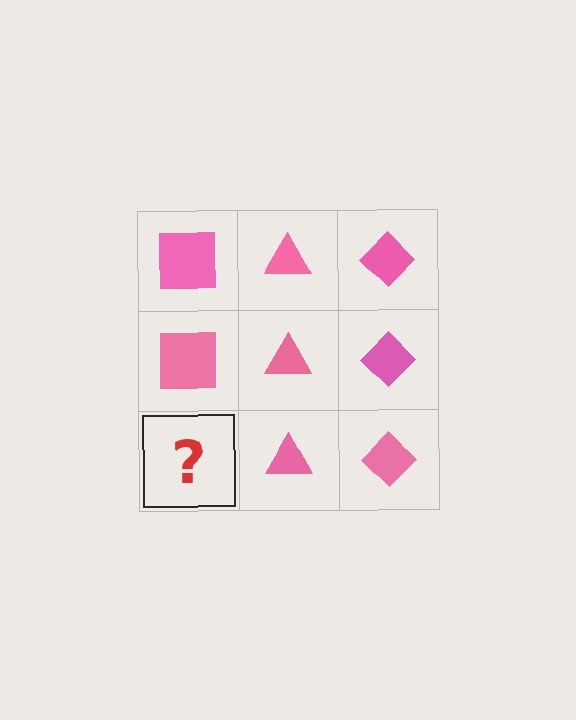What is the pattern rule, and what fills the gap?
The rule is that each column has a consistent shape. The gap should be filled with a pink square.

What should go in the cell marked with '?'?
The missing cell should contain a pink square.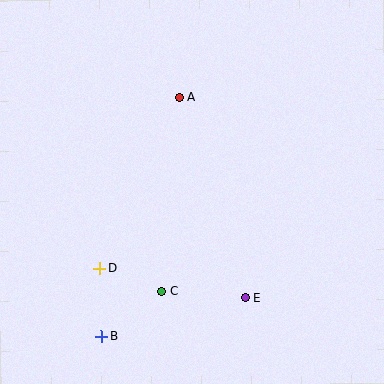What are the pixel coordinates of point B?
Point B is at (101, 337).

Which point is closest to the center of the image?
Point A at (179, 97) is closest to the center.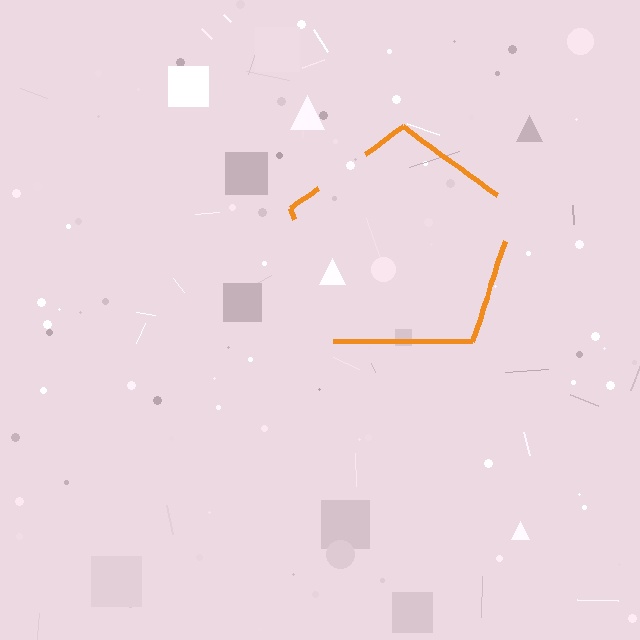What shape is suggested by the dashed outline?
The dashed outline suggests a pentagon.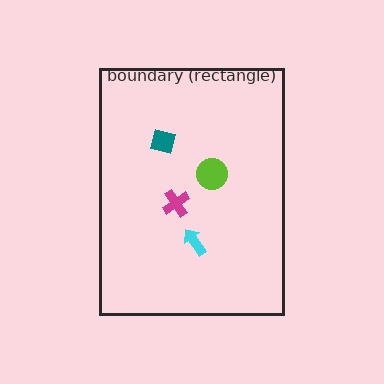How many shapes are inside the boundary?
4 inside, 0 outside.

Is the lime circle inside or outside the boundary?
Inside.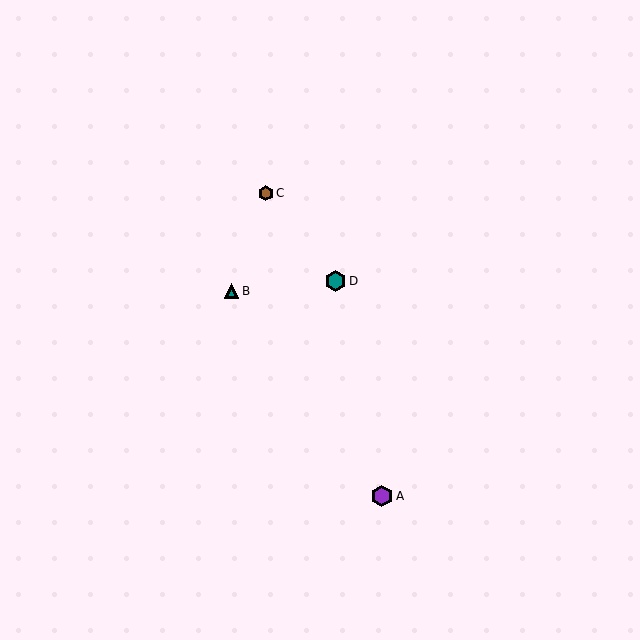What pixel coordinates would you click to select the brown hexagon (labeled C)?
Click at (266, 193) to select the brown hexagon C.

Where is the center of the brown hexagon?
The center of the brown hexagon is at (266, 193).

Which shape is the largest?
The purple hexagon (labeled A) is the largest.